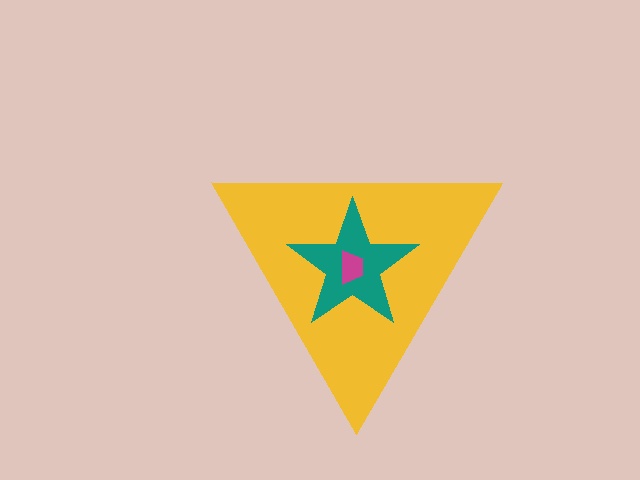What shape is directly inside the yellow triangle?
The teal star.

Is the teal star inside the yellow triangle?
Yes.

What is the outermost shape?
The yellow triangle.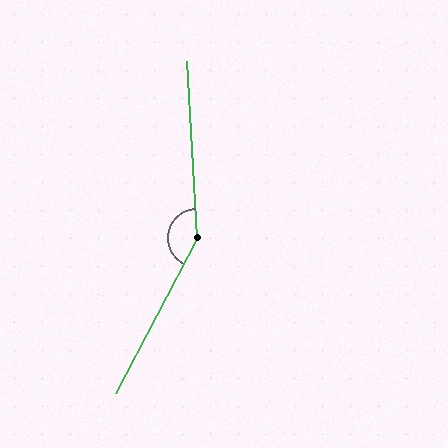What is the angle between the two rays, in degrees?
Approximately 149 degrees.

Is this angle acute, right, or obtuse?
It is obtuse.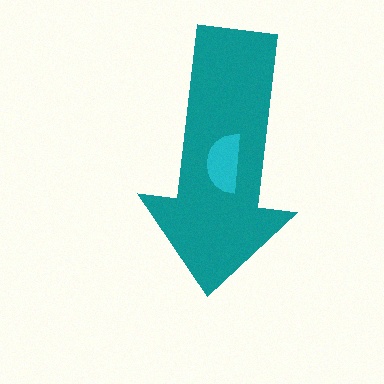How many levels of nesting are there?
2.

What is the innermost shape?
The cyan semicircle.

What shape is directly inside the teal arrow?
The cyan semicircle.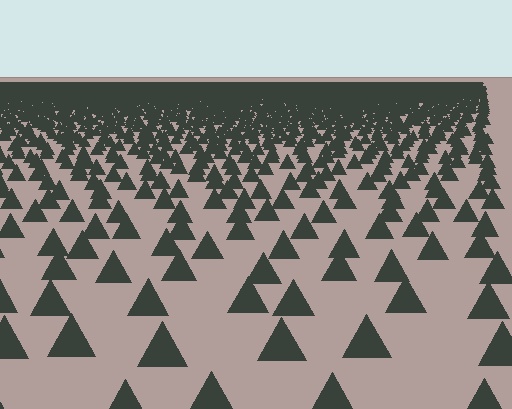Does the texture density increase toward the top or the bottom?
Density increases toward the top.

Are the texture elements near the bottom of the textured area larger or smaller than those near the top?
Larger. Near the bottom, elements are closer to the viewer and appear at a bigger on-screen size.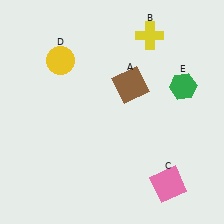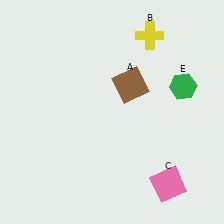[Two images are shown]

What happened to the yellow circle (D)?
The yellow circle (D) was removed in Image 2. It was in the top-left area of Image 1.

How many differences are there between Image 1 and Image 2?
There is 1 difference between the two images.